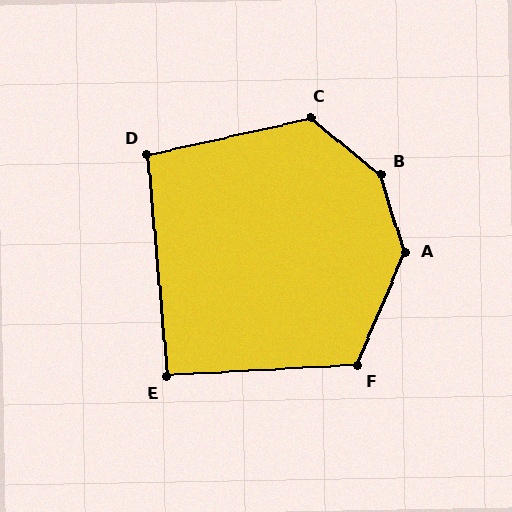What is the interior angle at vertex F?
Approximately 116 degrees (obtuse).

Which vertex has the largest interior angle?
B, at approximately 146 degrees.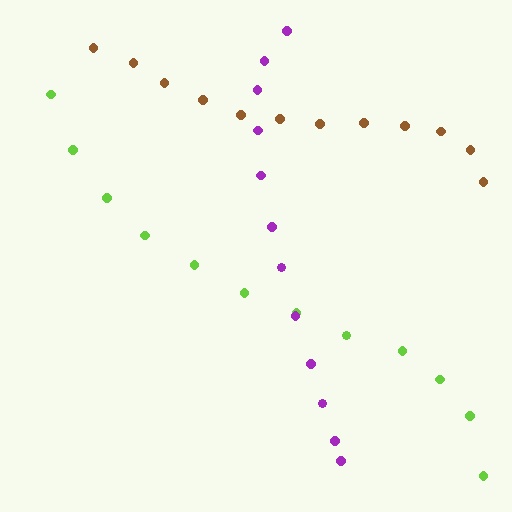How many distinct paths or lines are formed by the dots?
There are 3 distinct paths.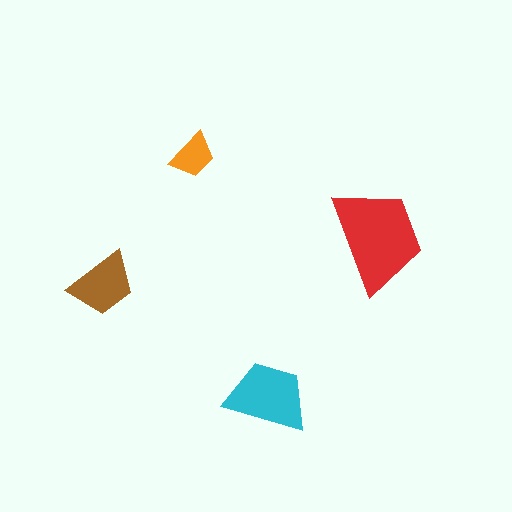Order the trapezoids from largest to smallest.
the red one, the cyan one, the brown one, the orange one.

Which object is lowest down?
The cyan trapezoid is bottommost.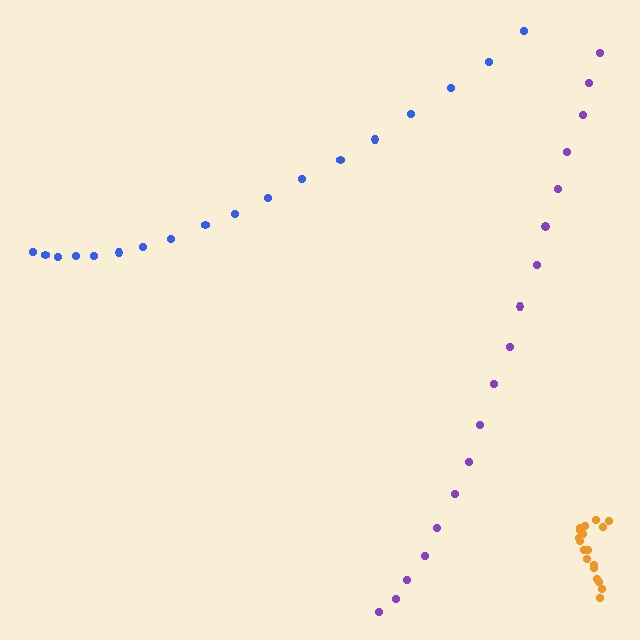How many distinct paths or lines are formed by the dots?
There are 3 distinct paths.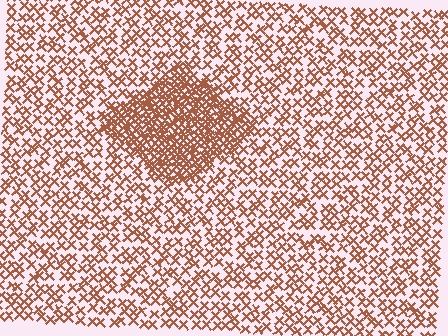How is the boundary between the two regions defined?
The boundary is defined by a change in element density (approximately 2.4x ratio). All elements are the same color, size, and shape.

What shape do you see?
I see a diamond.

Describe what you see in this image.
The image contains small brown elements arranged at two different densities. A diamond-shaped region is visible where the elements are more densely packed than the surrounding area.